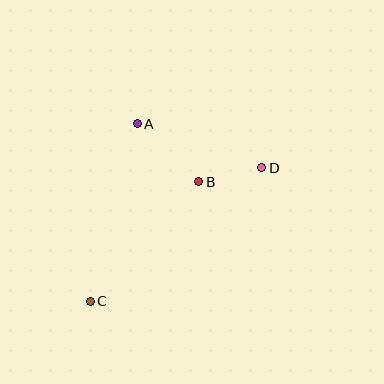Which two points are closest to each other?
Points B and D are closest to each other.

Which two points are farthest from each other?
Points C and D are farthest from each other.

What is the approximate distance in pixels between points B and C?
The distance between B and C is approximately 161 pixels.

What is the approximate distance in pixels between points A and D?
The distance between A and D is approximately 132 pixels.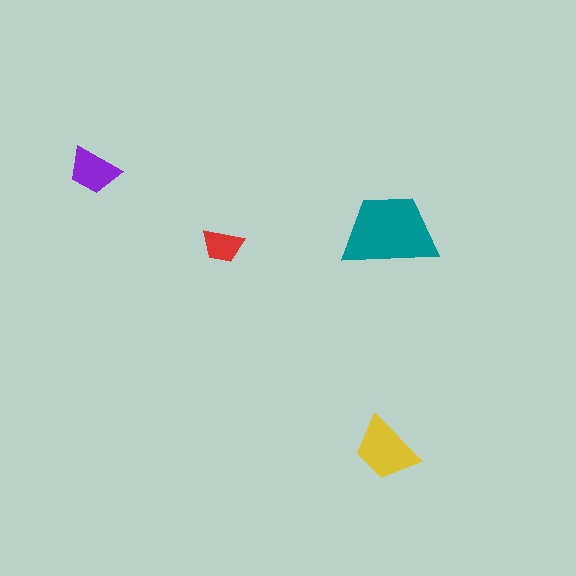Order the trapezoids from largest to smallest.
the teal one, the yellow one, the purple one, the red one.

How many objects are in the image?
There are 4 objects in the image.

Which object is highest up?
The purple trapezoid is topmost.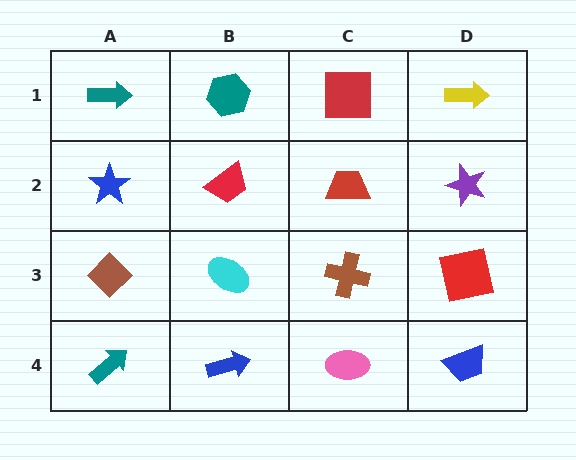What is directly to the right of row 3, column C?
A red square.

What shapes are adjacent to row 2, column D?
A yellow arrow (row 1, column D), a red square (row 3, column D), a red trapezoid (row 2, column C).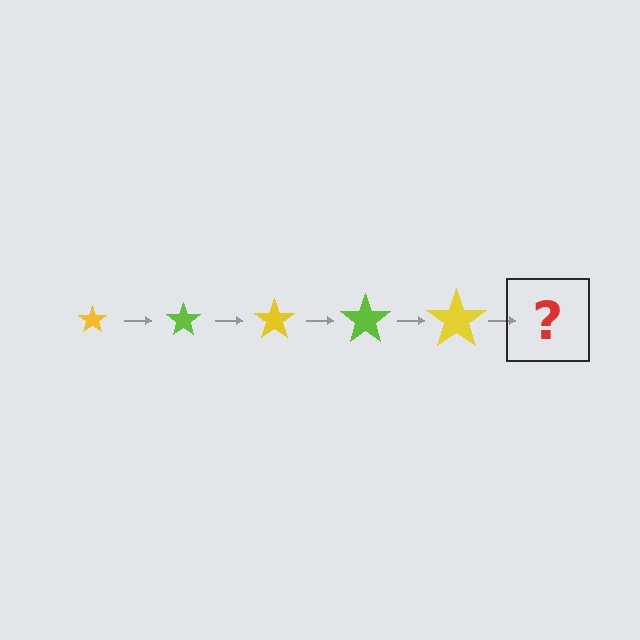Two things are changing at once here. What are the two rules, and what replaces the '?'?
The two rules are that the star grows larger each step and the color cycles through yellow and lime. The '?' should be a lime star, larger than the previous one.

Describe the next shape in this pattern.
It should be a lime star, larger than the previous one.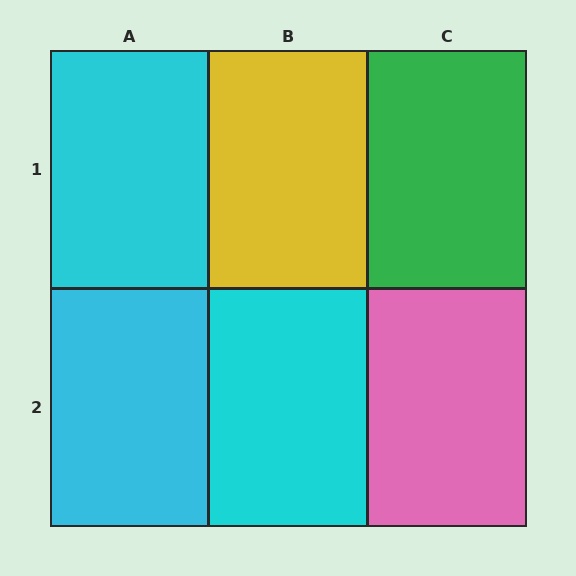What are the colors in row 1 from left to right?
Cyan, yellow, green.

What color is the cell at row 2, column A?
Cyan.